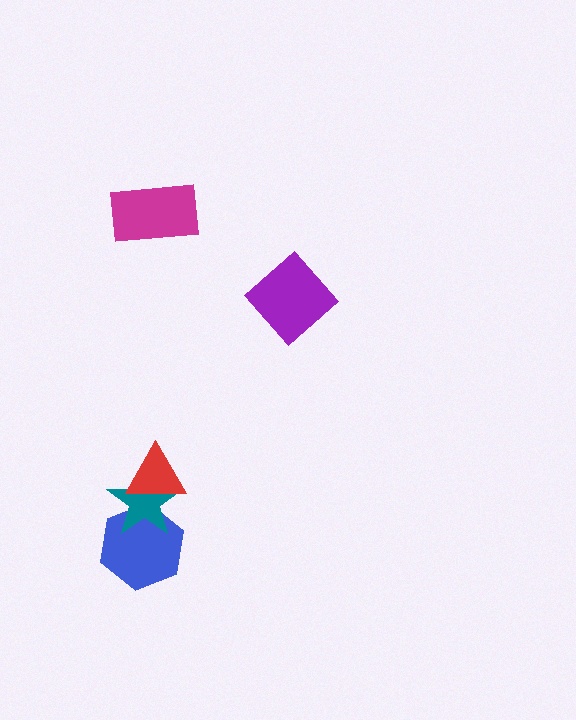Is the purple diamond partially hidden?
No, no other shape covers it.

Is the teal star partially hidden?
Yes, it is partially covered by another shape.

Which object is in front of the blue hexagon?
The teal star is in front of the blue hexagon.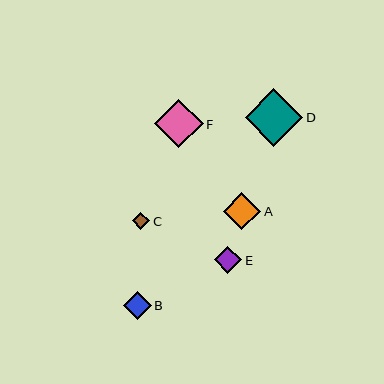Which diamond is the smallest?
Diamond C is the smallest with a size of approximately 17 pixels.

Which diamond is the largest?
Diamond D is the largest with a size of approximately 57 pixels.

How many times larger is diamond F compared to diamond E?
Diamond F is approximately 1.8 times the size of diamond E.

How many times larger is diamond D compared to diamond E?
Diamond D is approximately 2.1 times the size of diamond E.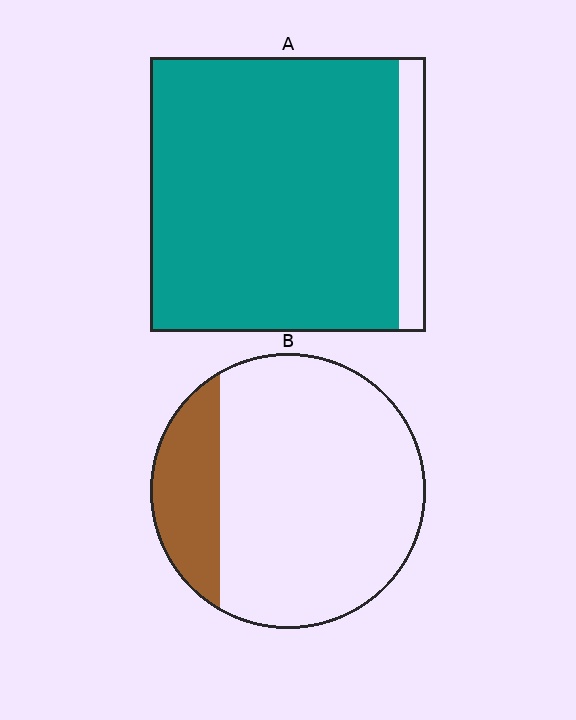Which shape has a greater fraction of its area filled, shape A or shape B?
Shape A.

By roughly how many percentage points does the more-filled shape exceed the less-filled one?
By roughly 70 percentage points (A over B).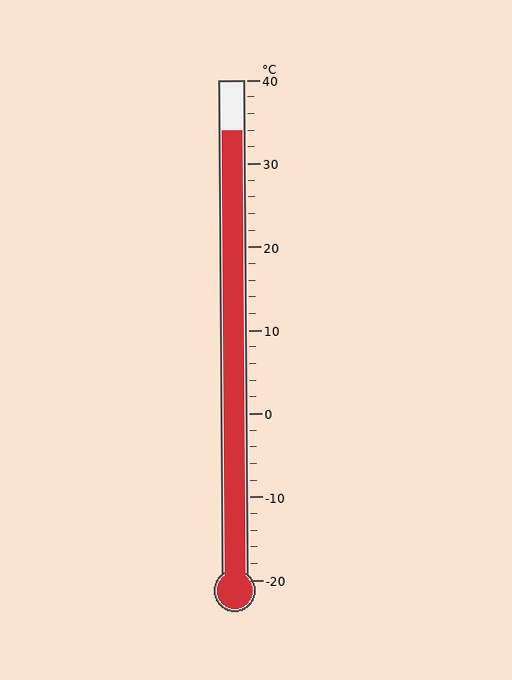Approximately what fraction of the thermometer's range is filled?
The thermometer is filled to approximately 90% of its range.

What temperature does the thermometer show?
The thermometer shows approximately 34°C.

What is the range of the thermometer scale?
The thermometer scale ranges from -20°C to 40°C.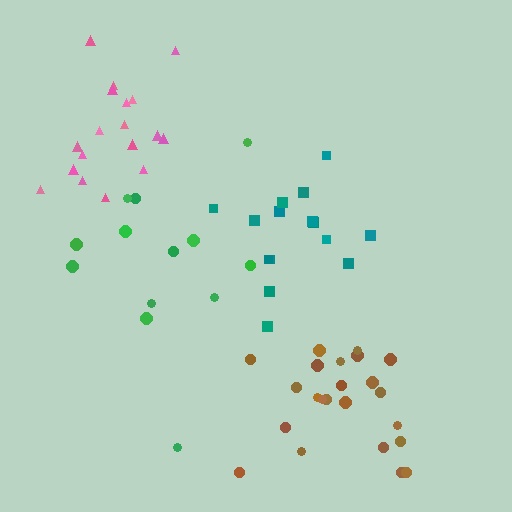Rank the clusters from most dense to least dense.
pink, brown, teal, green.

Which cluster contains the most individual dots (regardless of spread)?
Brown (23).